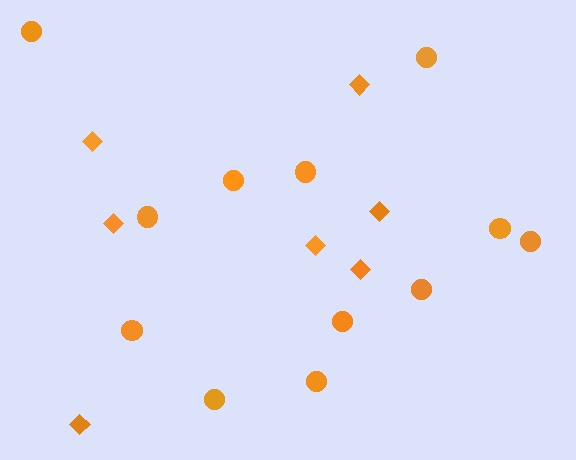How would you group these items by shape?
There are 2 groups: one group of diamonds (7) and one group of circles (12).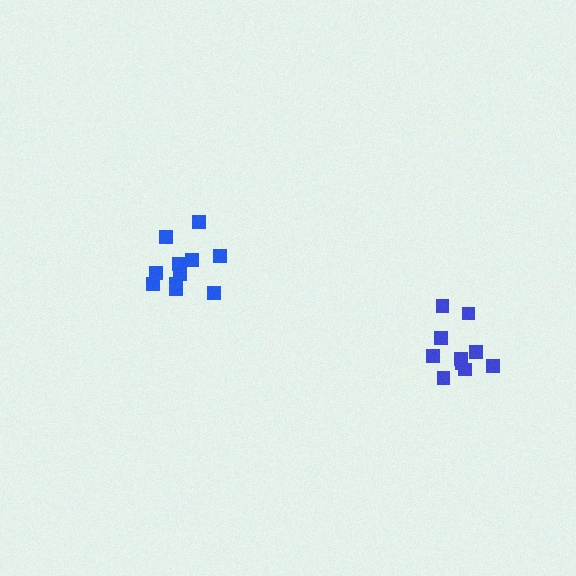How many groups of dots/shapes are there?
There are 2 groups.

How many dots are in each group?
Group 1: 11 dots, Group 2: 10 dots (21 total).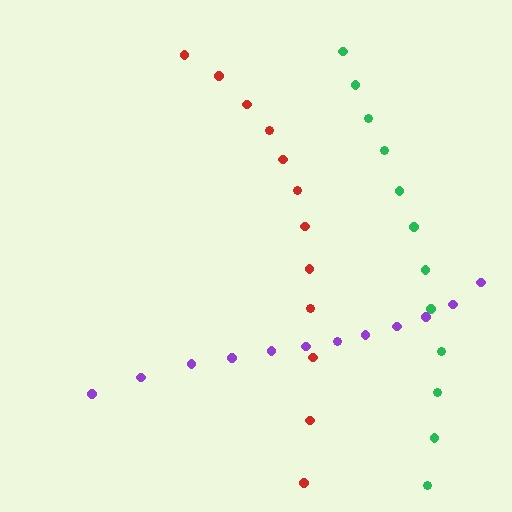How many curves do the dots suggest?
There are 3 distinct paths.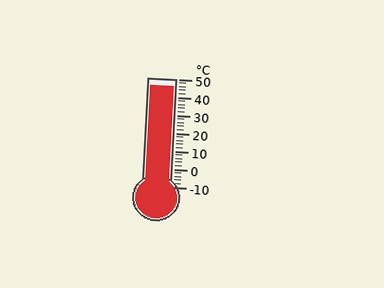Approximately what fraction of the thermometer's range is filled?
The thermometer is filled to approximately 95% of its range.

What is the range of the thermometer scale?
The thermometer scale ranges from -10°C to 50°C.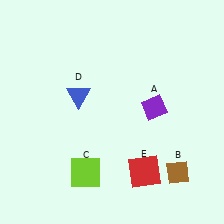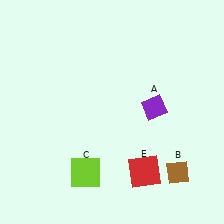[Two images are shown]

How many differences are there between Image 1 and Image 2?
There is 1 difference between the two images.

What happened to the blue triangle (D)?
The blue triangle (D) was removed in Image 2. It was in the top-left area of Image 1.